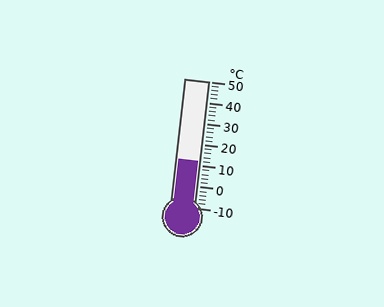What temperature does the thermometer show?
The thermometer shows approximately 12°C.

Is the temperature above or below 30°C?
The temperature is below 30°C.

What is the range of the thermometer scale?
The thermometer scale ranges from -10°C to 50°C.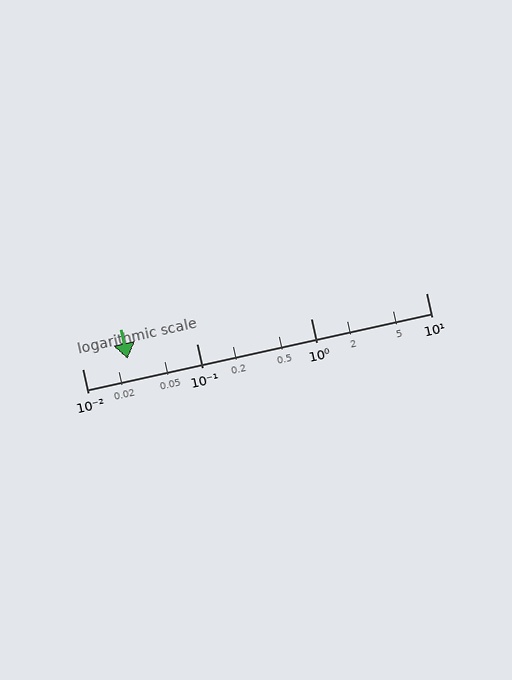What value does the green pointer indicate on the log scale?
The pointer indicates approximately 0.025.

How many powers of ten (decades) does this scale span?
The scale spans 3 decades, from 0.01 to 10.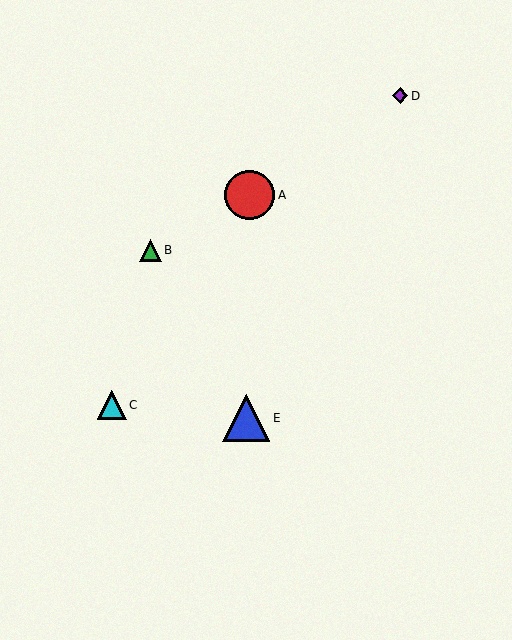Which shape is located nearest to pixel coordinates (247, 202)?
The red circle (labeled A) at (250, 195) is nearest to that location.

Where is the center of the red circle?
The center of the red circle is at (250, 195).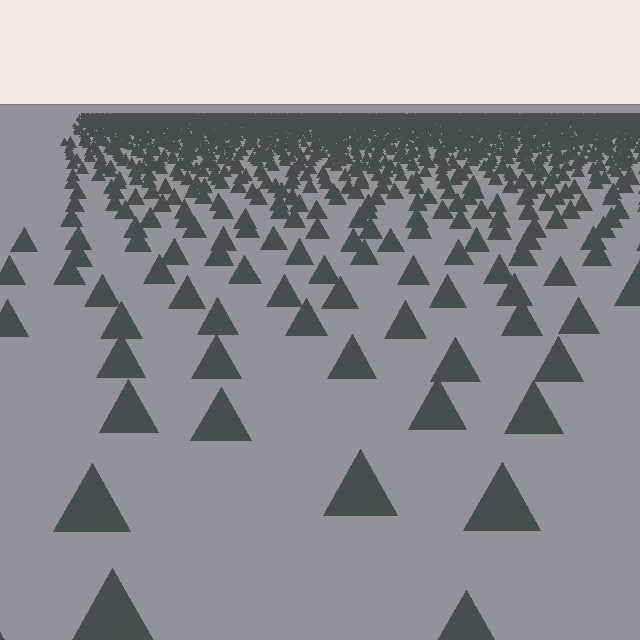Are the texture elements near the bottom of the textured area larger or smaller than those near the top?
Larger. Near the bottom, elements are closer to the viewer and appear at a bigger on-screen size.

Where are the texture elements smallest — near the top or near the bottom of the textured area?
Near the top.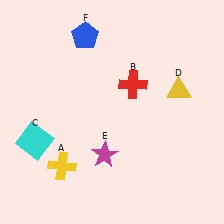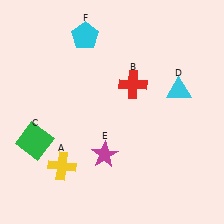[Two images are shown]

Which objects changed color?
C changed from cyan to green. D changed from yellow to cyan. F changed from blue to cyan.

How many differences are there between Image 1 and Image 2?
There are 3 differences between the two images.